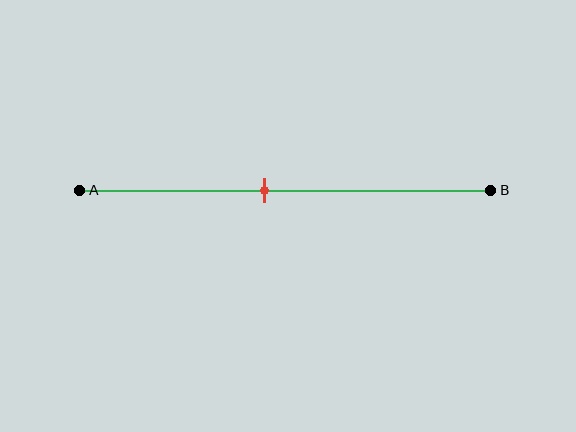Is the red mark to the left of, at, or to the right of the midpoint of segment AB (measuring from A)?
The red mark is to the left of the midpoint of segment AB.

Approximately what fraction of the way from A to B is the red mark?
The red mark is approximately 45% of the way from A to B.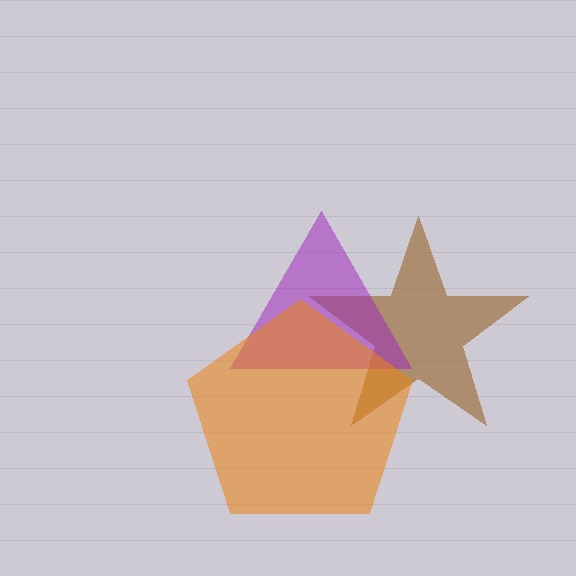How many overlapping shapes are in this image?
There are 3 overlapping shapes in the image.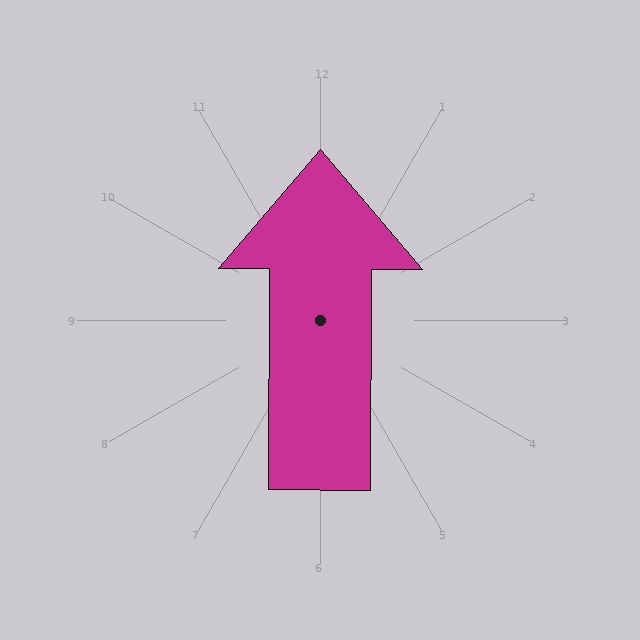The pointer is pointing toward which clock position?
Roughly 12 o'clock.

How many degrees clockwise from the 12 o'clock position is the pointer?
Approximately 0 degrees.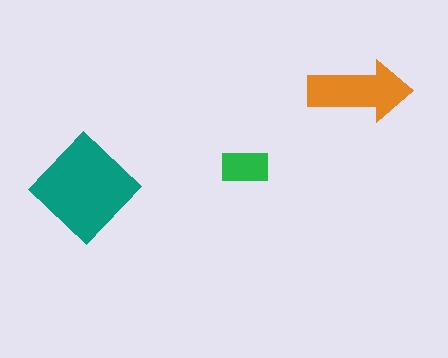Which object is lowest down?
The teal diamond is bottommost.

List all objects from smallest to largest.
The green rectangle, the orange arrow, the teal diamond.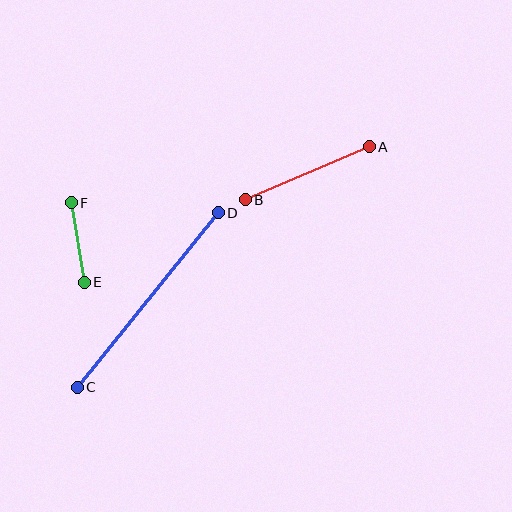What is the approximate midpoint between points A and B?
The midpoint is at approximately (307, 173) pixels.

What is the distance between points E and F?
The distance is approximately 80 pixels.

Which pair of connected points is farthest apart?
Points C and D are farthest apart.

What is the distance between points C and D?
The distance is approximately 224 pixels.